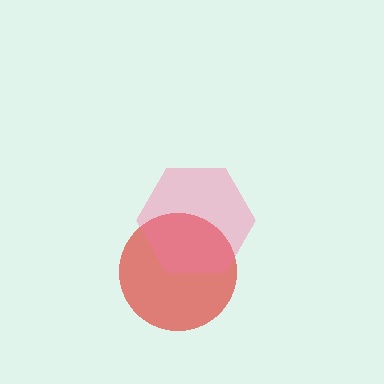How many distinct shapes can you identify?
There are 2 distinct shapes: a red circle, a pink hexagon.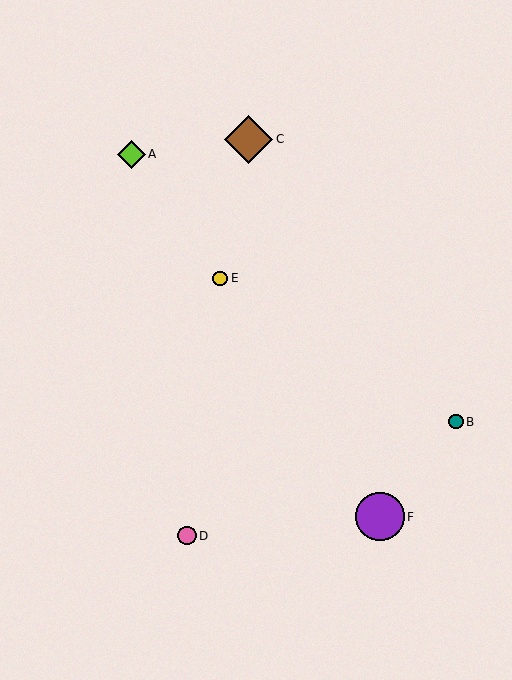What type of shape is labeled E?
Shape E is a yellow circle.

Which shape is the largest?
The purple circle (labeled F) is the largest.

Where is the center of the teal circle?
The center of the teal circle is at (456, 422).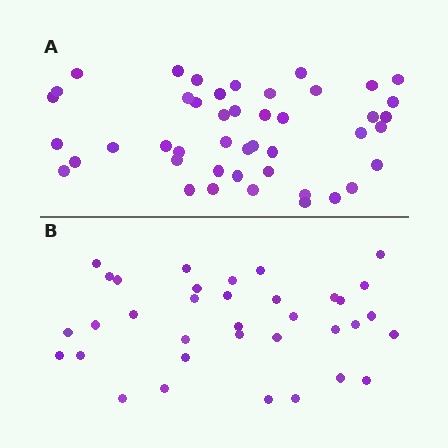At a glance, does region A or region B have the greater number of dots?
Region A (the top region) has more dots.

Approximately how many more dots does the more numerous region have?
Region A has roughly 10 or so more dots than region B.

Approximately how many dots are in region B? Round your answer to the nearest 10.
About 40 dots. (The exact count is 35, which rounds to 40.)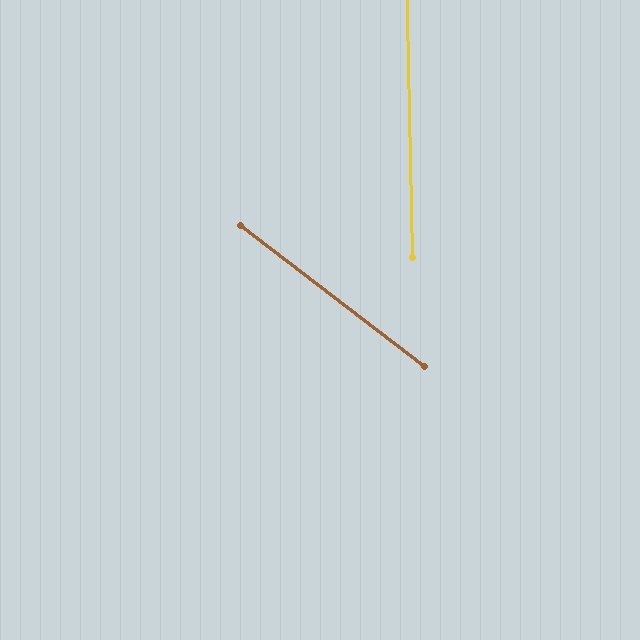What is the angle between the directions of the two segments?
Approximately 51 degrees.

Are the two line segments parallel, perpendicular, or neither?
Neither parallel nor perpendicular — they differ by about 51°.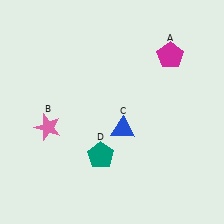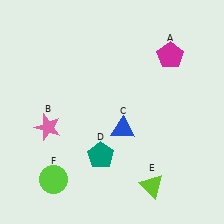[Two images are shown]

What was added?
A lime triangle (E), a lime circle (F) were added in Image 2.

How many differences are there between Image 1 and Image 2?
There are 2 differences between the two images.